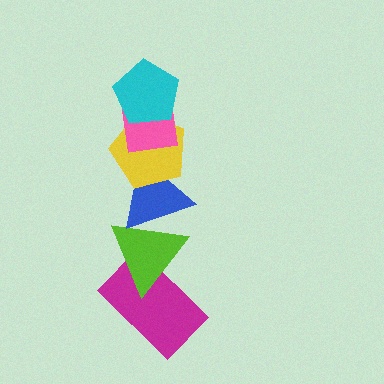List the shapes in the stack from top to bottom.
From top to bottom: the cyan pentagon, the pink square, the yellow pentagon, the blue triangle, the lime triangle, the magenta rectangle.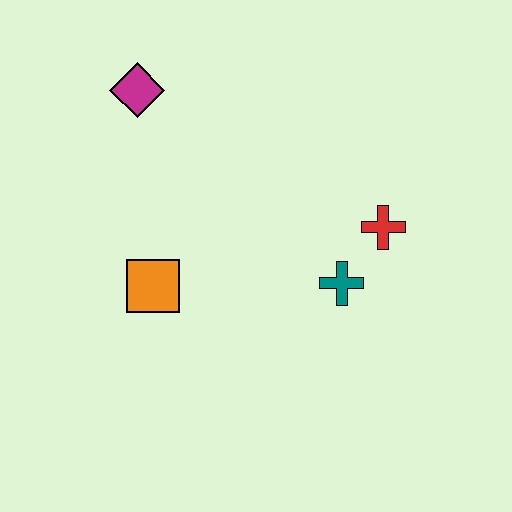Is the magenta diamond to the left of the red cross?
Yes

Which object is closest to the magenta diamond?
The orange square is closest to the magenta diamond.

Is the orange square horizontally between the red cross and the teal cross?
No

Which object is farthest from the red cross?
The magenta diamond is farthest from the red cross.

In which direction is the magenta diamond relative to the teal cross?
The magenta diamond is to the left of the teal cross.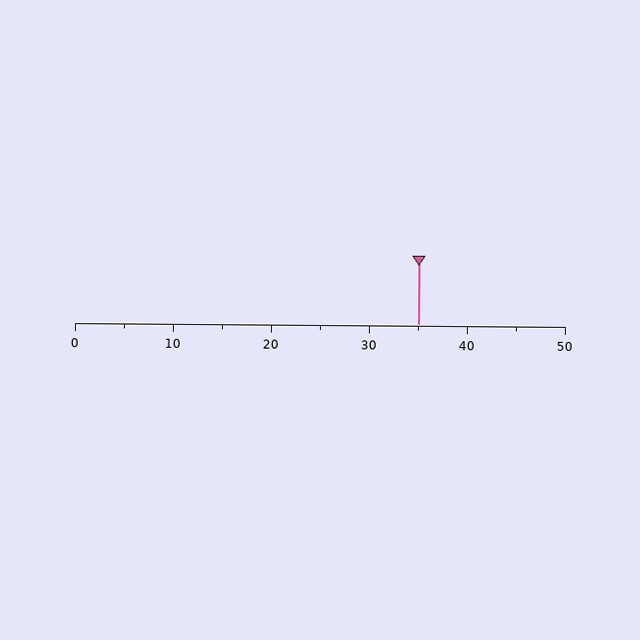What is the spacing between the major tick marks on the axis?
The major ticks are spaced 10 apart.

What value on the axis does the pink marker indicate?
The marker indicates approximately 35.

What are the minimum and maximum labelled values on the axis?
The axis runs from 0 to 50.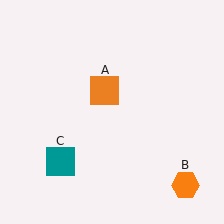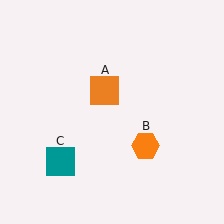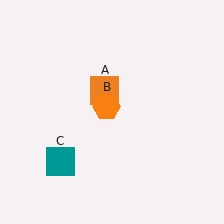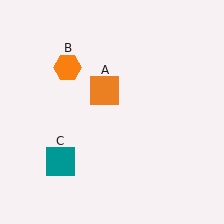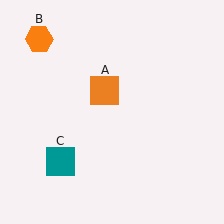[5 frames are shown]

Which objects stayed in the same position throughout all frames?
Orange square (object A) and teal square (object C) remained stationary.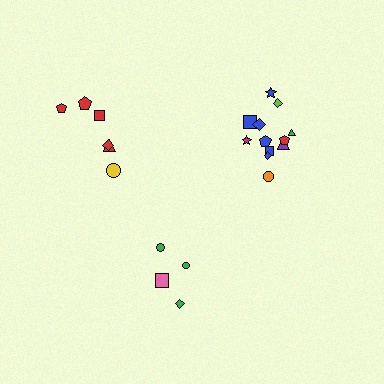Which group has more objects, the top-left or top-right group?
The top-right group.